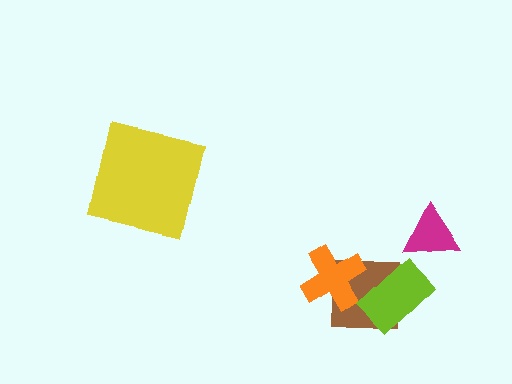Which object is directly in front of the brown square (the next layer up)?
The orange cross is directly in front of the brown square.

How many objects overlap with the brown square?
2 objects overlap with the brown square.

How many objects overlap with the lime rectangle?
1 object overlaps with the lime rectangle.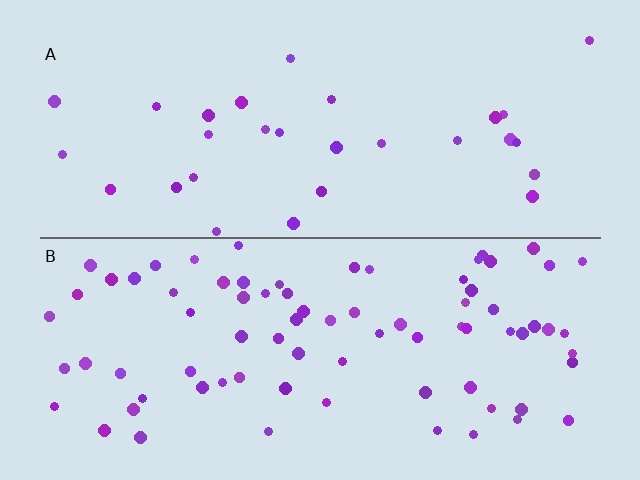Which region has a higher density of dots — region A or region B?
B (the bottom).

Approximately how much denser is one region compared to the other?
Approximately 2.7× — region B over region A.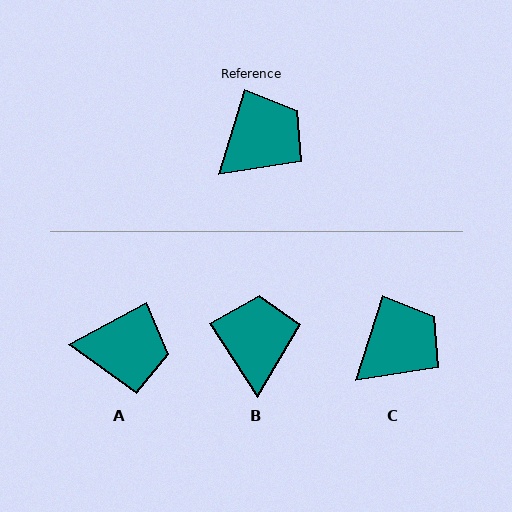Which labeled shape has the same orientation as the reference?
C.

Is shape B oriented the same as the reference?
No, it is off by about 51 degrees.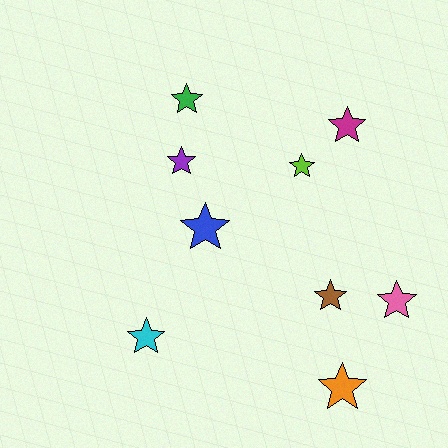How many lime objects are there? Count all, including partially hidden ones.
There is 1 lime object.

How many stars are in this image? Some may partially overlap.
There are 9 stars.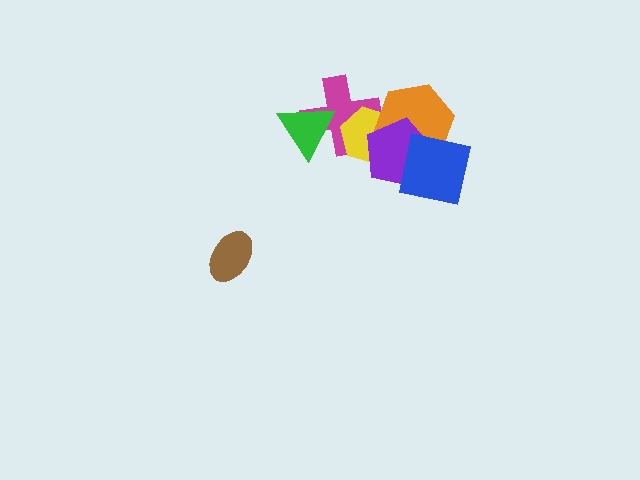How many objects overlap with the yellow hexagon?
3 objects overlap with the yellow hexagon.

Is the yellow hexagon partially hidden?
Yes, it is partially covered by another shape.